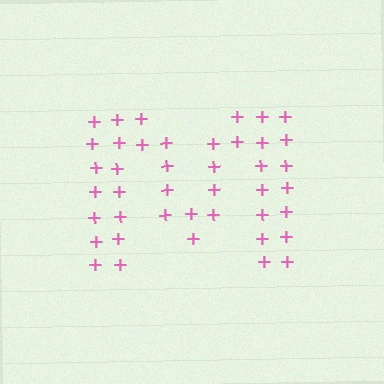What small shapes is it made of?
It is made of small plus signs.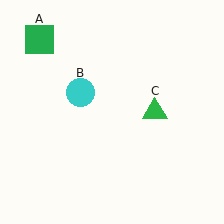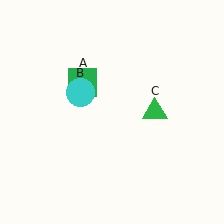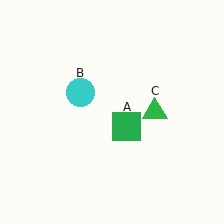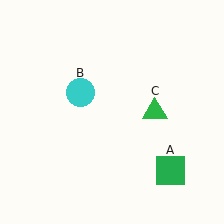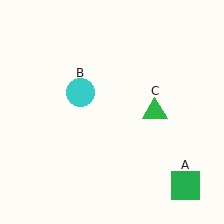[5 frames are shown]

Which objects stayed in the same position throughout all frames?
Cyan circle (object B) and green triangle (object C) remained stationary.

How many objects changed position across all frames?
1 object changed position: green square (object A).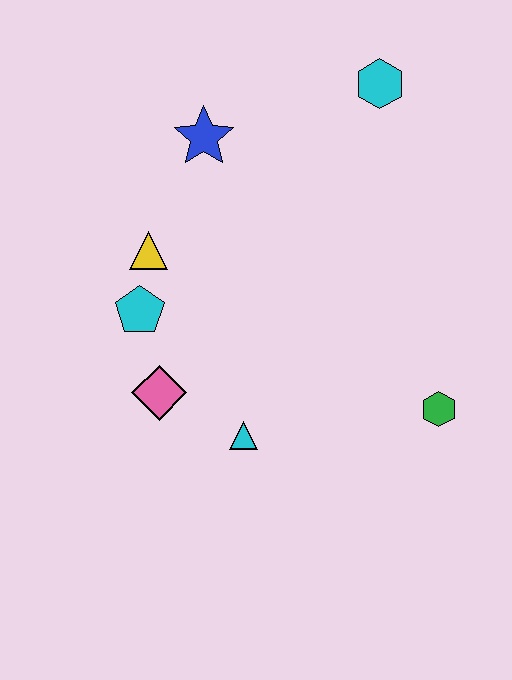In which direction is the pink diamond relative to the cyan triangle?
The pink diamond is to the left of the cyan triangle.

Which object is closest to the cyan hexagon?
The blue star is closest to the cyan hexagon.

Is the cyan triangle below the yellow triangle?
Yes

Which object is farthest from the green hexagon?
The blue star is farthest from the green hexagon.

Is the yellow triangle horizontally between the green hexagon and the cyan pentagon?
Yes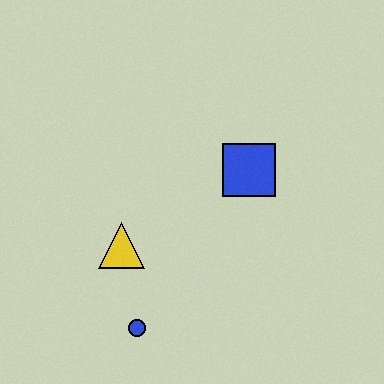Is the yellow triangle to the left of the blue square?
Yes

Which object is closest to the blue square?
The yellow triangle is closest to the blue square.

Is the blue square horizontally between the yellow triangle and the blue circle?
No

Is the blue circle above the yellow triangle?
No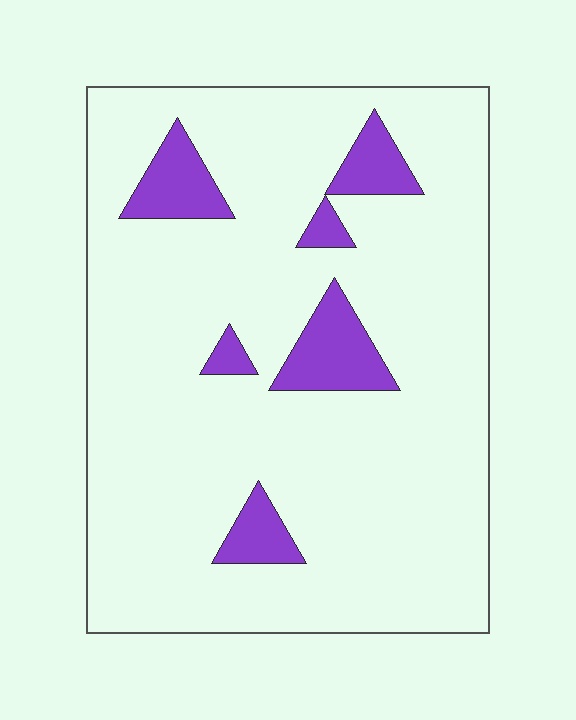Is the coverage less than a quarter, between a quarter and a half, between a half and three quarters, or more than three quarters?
Less than a quarter.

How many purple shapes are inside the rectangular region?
6.